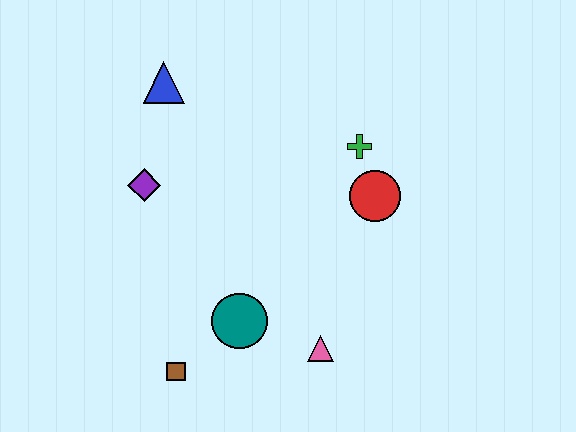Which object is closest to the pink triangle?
The teal circle is closest to the pink triangle.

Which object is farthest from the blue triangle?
The pink triangle is farthest from the blue triangle.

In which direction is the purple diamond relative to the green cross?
The purple diamond is to the left of the green cross.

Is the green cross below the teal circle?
No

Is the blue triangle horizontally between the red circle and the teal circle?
No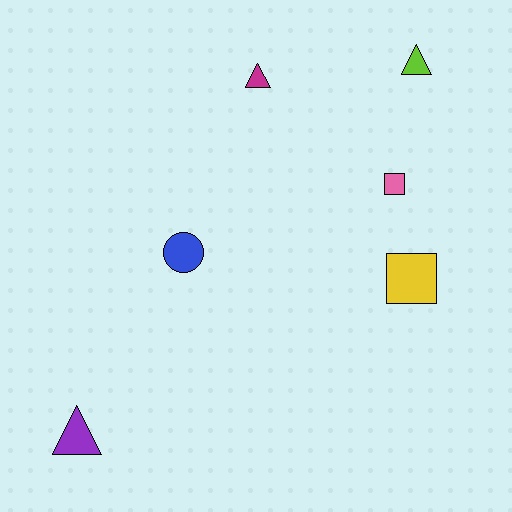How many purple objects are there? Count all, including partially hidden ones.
There is 1 purple object.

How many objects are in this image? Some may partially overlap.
There are 6 objects.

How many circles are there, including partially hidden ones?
There is 1 circle.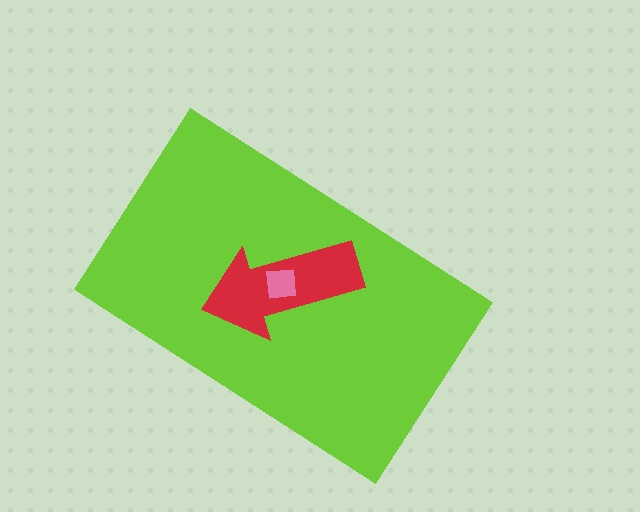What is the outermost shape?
The lime rectangle.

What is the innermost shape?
The pink square.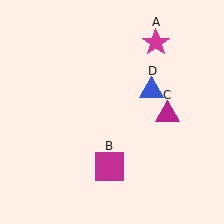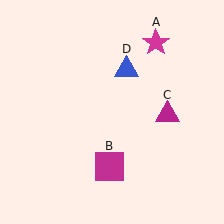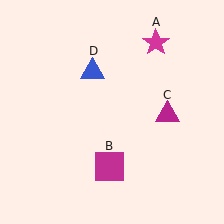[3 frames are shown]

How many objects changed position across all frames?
1 object changed position: blue triangle (object D).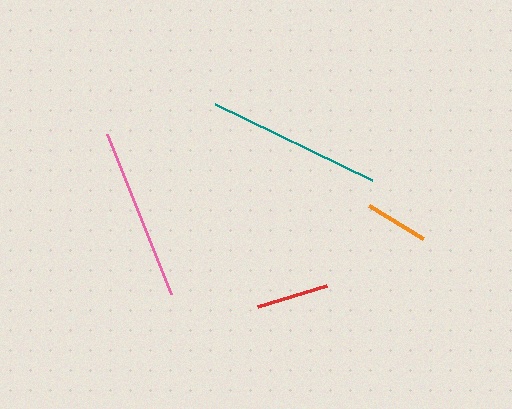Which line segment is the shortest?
The orange line is the shortest at approximately 63 pixels.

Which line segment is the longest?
The teal line is the longest at approximately 175 pixels.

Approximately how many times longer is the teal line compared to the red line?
The teal line is approximately 2.5 times the length of the red line.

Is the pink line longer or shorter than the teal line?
The teal line is longer than the pink line.